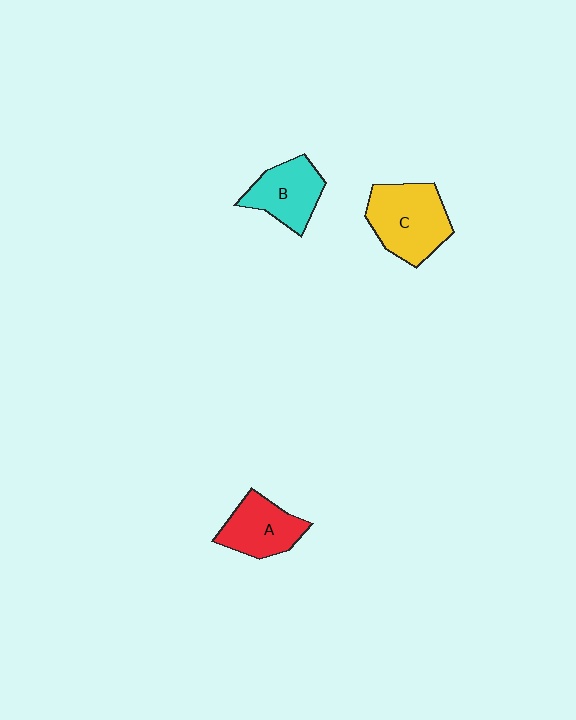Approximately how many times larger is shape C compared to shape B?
Approximately 1.3 times.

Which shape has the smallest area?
Shape A (red).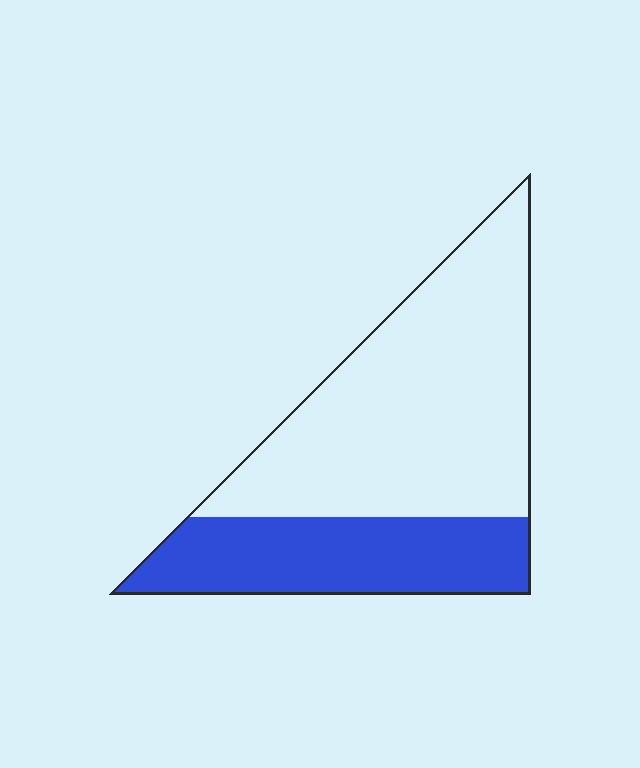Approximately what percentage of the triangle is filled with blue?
Approximately 35%.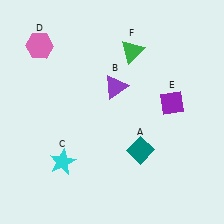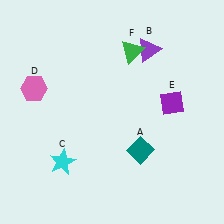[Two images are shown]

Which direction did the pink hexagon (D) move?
The pink hexagon (D) moved down.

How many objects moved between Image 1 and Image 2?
2 objects moved between the two images.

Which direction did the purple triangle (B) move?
The purple triangle (B) moved up.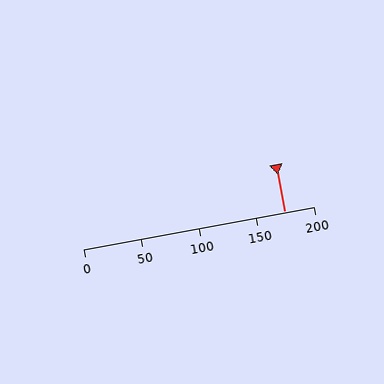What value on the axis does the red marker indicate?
The marker indicates approximately 175.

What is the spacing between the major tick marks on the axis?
The major ticks are spaced 50 apart.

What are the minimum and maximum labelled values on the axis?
The axis runs from 0 to 200.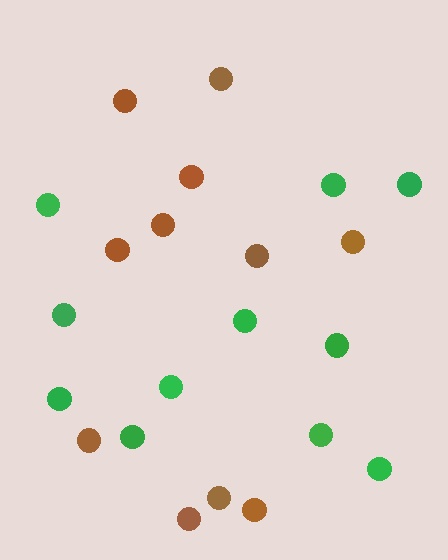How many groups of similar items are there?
There are 2 groups: one group of brown circles (11) and one group of green circles (11).